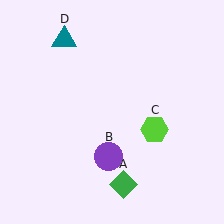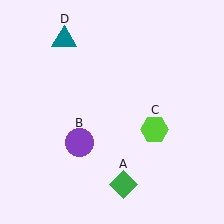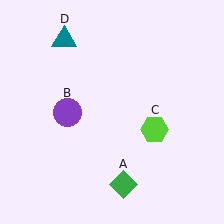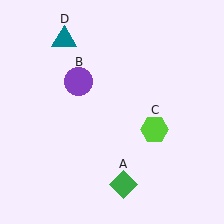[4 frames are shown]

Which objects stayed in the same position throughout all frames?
Green diamond (object A) and lime hexagon (object C) and teal triangle (object D) remained stationary.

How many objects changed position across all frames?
1 object changed position: purple circle (object B).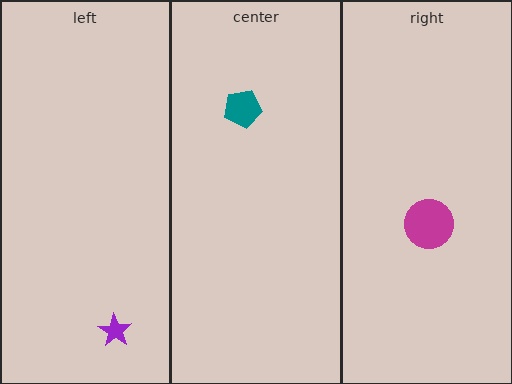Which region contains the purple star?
The left region.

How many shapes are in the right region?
1.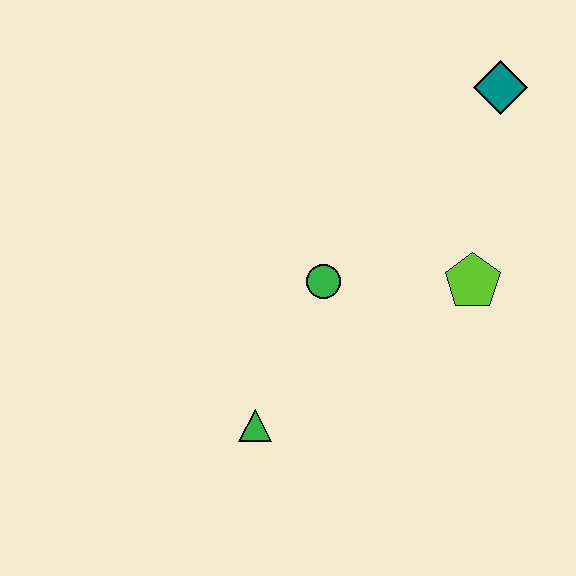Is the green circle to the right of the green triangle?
Yes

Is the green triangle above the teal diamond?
No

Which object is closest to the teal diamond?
The lime pentagon is closest to the teal diamond.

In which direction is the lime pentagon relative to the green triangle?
The lime pentagon is to the right of the green triangle.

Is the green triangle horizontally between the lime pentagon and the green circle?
No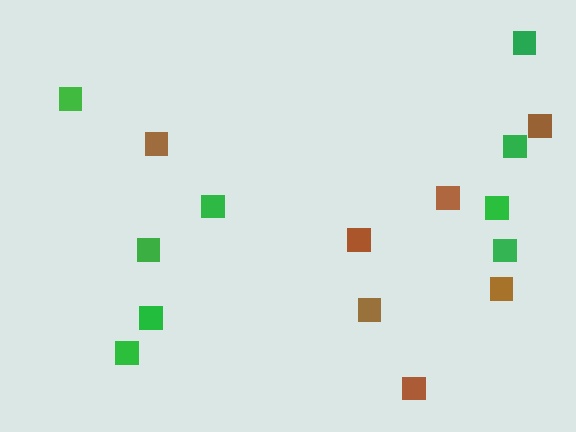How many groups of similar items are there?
There are 2 groups: one group of brown squares (7) and one group of green squares (9).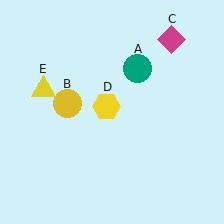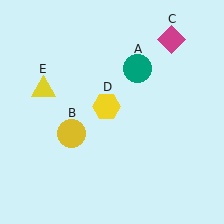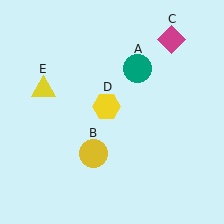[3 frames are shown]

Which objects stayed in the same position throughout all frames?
Teal circle (object A) and magenta diamond (object C) and yellow hexagon (object D) and yellow triangle (object E) remained stationary.